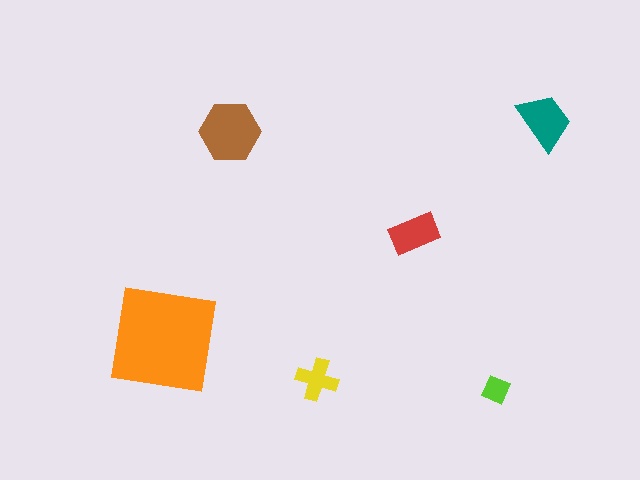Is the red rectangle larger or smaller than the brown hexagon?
Smaller.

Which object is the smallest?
The lime diamond.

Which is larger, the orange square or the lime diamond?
The orange square.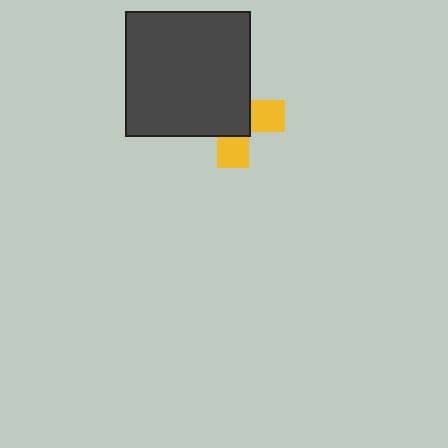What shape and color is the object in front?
The object in front is a dark gray square.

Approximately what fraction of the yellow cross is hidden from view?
Roughly 64% of the yellow cross is hidden behind the dark gray square.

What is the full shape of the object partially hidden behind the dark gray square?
The partially hidden object is a yellow cross.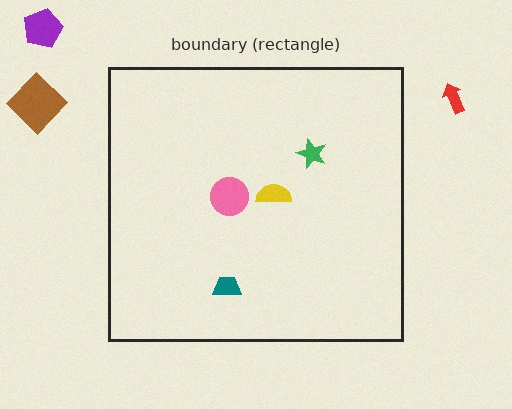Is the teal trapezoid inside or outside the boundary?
Inside.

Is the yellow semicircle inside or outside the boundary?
Inside.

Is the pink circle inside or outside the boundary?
Inside.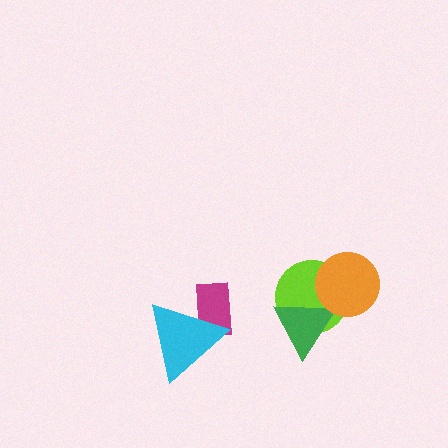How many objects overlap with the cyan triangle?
1 object overlaps with the cyan triangle.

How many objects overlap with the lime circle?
2 objects overlap with the lime circle.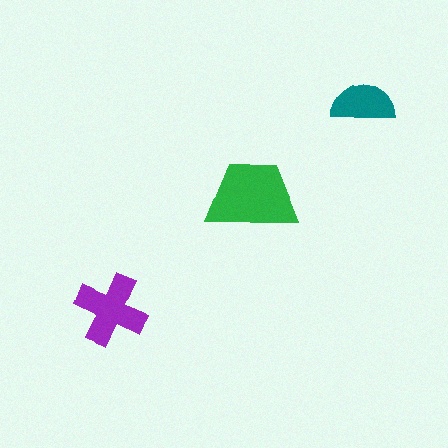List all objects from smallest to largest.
The teal semicircle, the purple cross, the green trapezoid.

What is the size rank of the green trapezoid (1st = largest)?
1st.